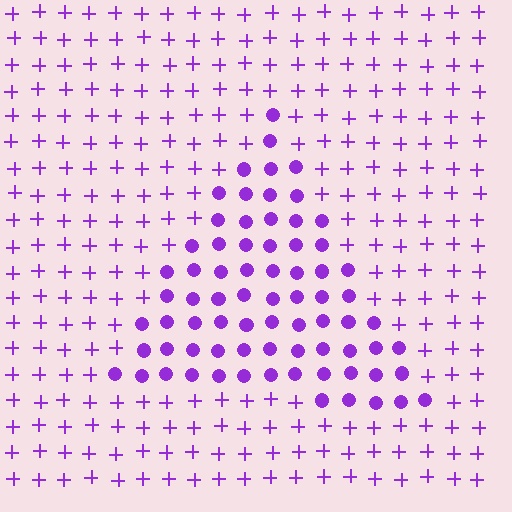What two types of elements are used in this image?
The image uses circles inside the triangle region and plus signs outside it.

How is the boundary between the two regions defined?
The boundary is defined by a change in element shape: circles inside vs. plus signs outside. All elements share the same color and spacing.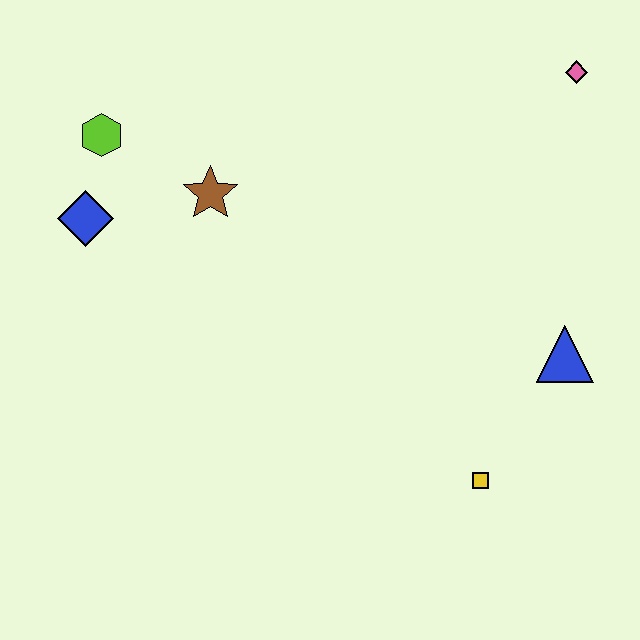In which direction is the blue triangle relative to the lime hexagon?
The blue triangle is to the right of the lime hexagon.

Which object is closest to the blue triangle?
The yellow square is closest to the blue triangle.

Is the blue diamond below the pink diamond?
Yes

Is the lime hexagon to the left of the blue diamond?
No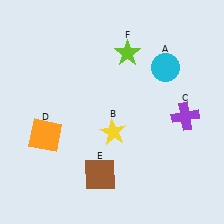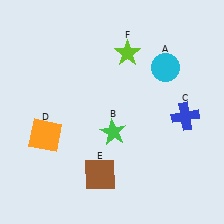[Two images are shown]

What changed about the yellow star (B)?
In Image 1, B is yellow. In Image 2, it changed to green.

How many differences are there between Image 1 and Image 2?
There are 2 differences between the two images.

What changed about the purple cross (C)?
In Image 1, C is purple. In Image 2, it changed to blue.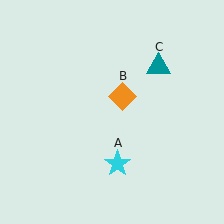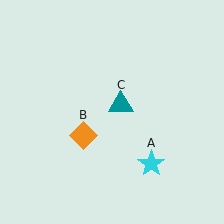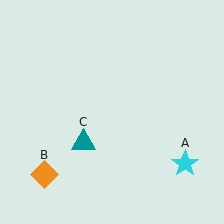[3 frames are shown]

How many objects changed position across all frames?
3 objects changed position: cyan star (object A), orange diamond (object B), teal triangle (object C).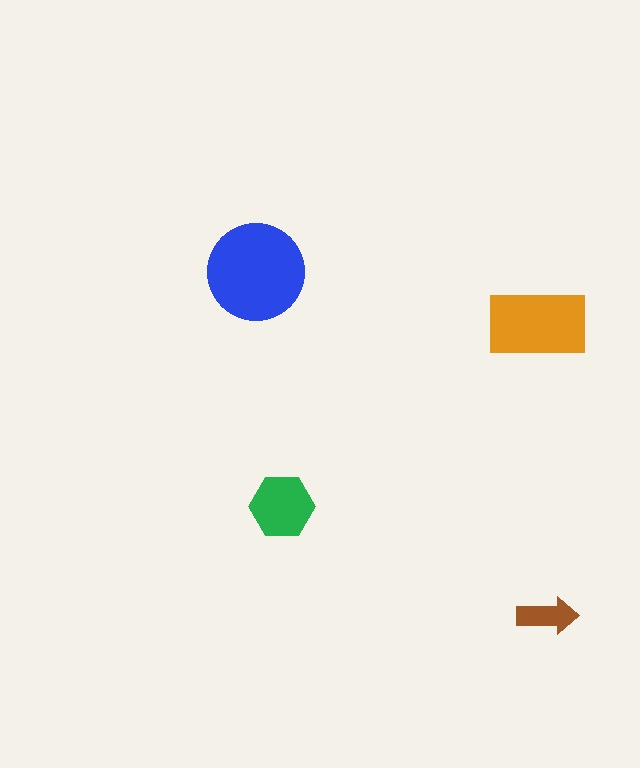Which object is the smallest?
The brown arrow.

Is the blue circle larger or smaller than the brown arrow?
Larger.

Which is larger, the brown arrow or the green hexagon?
The green hexagon.